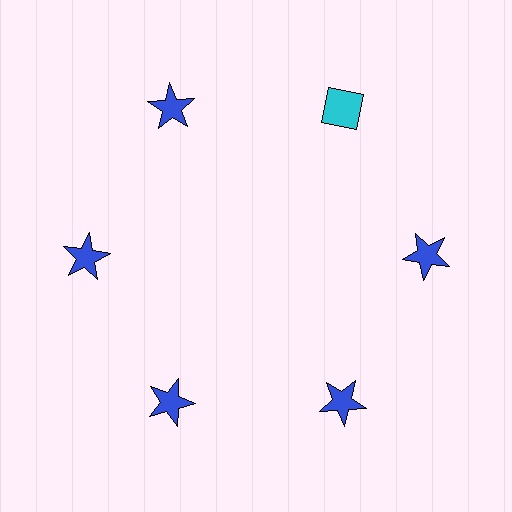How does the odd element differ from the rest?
It differs in both color (cyan instead of blue) and shape (diamond instead of star).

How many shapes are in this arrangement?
There are 6 shapes arranged in a ring pattern.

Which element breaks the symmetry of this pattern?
The cyan diamond at roughly the 1 o'clock position breaks the symmetry. All other shapes are blue stars.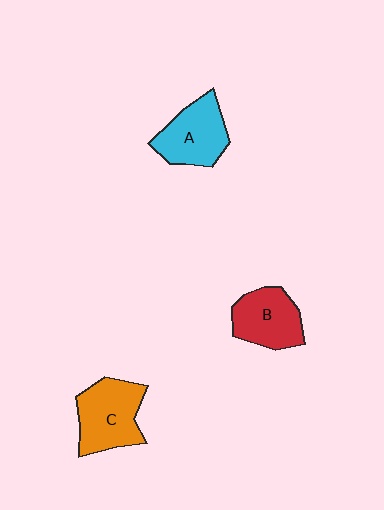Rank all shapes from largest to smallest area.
From largest to smallest: C (orange), A (cyan), B (red).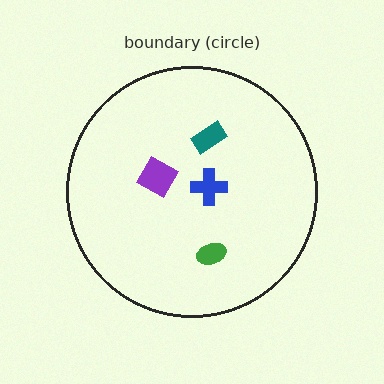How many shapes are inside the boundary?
4 inside, 0 outside.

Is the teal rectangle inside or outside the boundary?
Inside.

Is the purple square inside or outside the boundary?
Inside.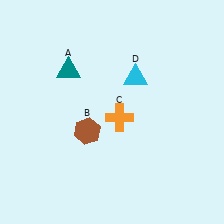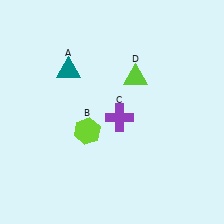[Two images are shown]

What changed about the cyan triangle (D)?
In Image 1, D is cyan. In Image 2, it changed to lime.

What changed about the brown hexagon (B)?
In Image 1, B is brown. In Image 2, it changed to lime.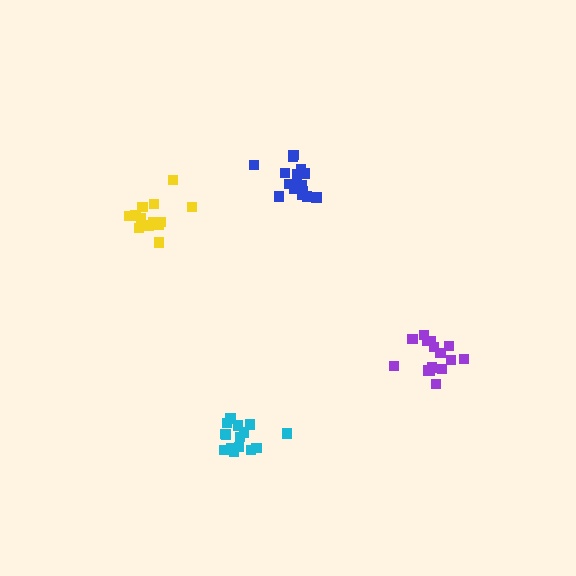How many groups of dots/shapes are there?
There are 4 groups.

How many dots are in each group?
Group 1: 15 dots, Group 2: 16 dots, Group 3: 15 dots, Group 4: 13 dots (59 total).